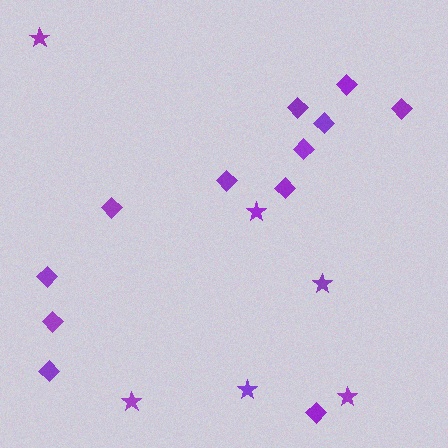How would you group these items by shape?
There are 2 groups: one group of stars (6) and one group of diamonds (12).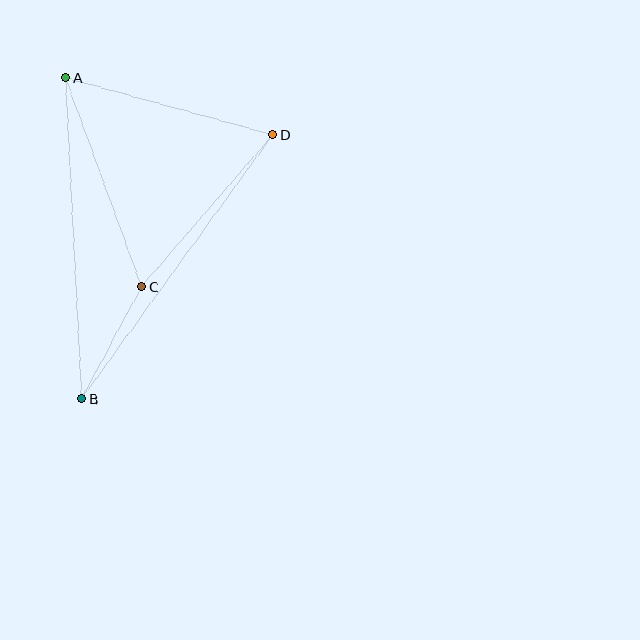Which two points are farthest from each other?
Points B and D are farthest from each other.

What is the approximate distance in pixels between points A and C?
The distance between A and C is approximately 222 pixels.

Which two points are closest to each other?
Points B and C are closest to each other.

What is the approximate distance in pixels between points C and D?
The distance between C and D is approximately 201 pixels.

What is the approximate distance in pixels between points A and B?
The distance between A and B is approximately 322 pixels.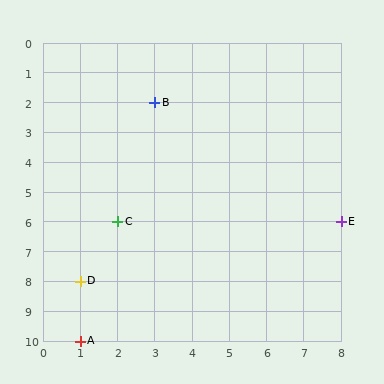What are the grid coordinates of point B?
Point B is at grid coordinates (3, 2).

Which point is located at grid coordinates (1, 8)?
Point D is at (1, 8).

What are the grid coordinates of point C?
Point C is at grid coordinates (2, 6).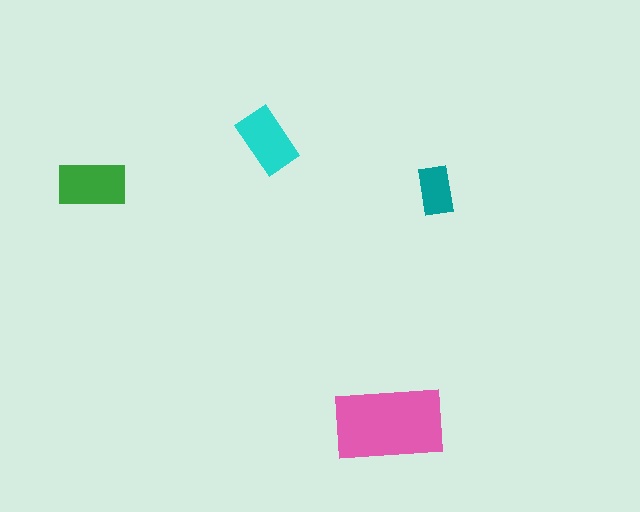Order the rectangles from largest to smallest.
the pink one, the green one, the cyan one, the teal one.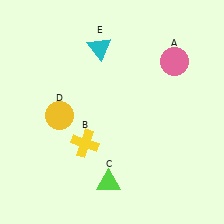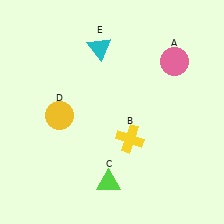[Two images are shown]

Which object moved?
The yellow cross (B) moved right.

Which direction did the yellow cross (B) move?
The yellow cross (B) moved right.